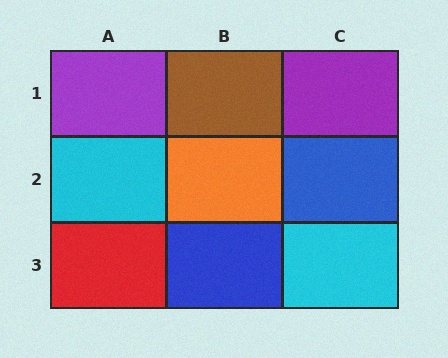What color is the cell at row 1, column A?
Purple.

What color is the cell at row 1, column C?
Purple.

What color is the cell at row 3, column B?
Blue.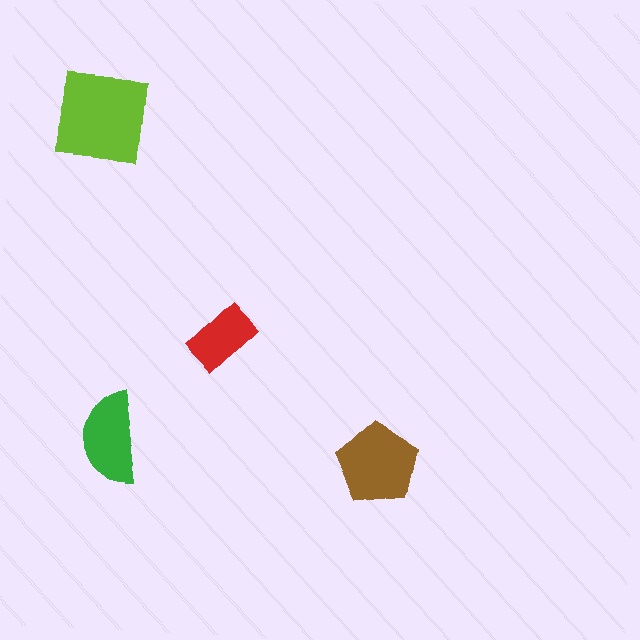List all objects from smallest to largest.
The red rectangle, the green semicircle, the brown pentagon, the lime square.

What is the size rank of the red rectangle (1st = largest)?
4th.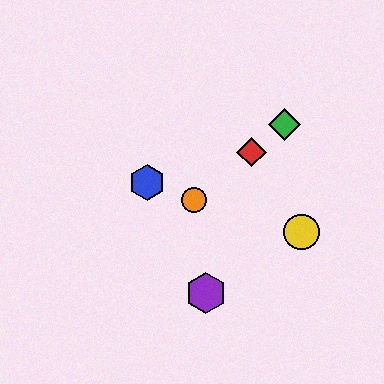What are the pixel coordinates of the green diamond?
The green diamond is at (285, 124).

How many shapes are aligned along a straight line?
3 shapes (the red diamond, the green diamond, the orange circle) are aligned along a straight line.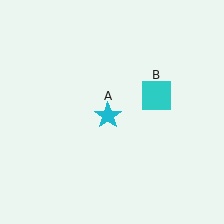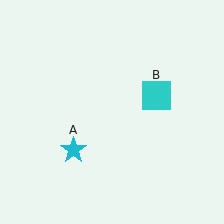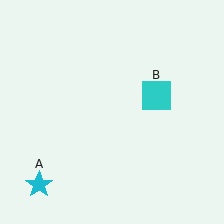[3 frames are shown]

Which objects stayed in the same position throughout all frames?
Cyan square (object B) remained stationary.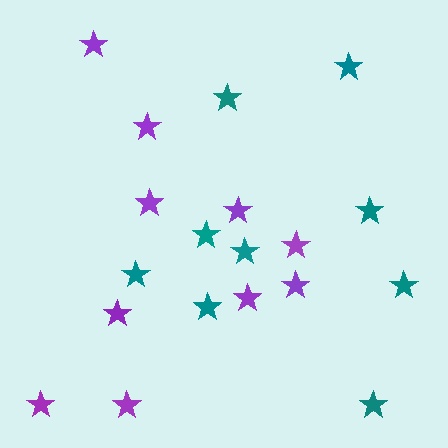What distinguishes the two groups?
There are 2 groups: one group of purple stars (10) and one group of teal stars (9).